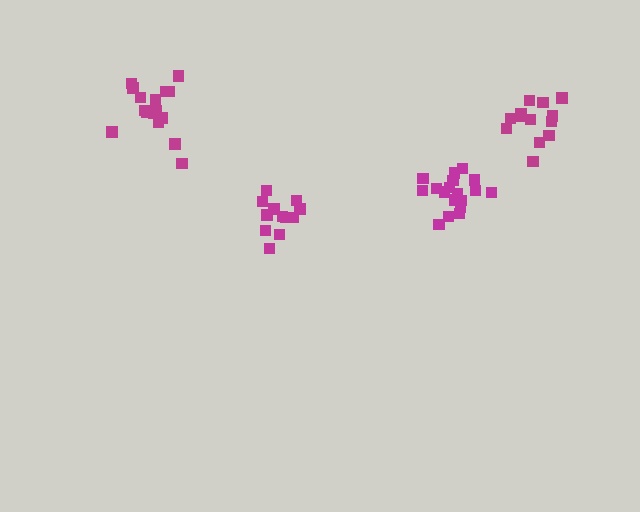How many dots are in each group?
Group 1: 13 dots, Group 2: 18 dots, Group 3: 12 dots, Group 4: 17 dots (60 total).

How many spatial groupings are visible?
There are 4 spatial groupings.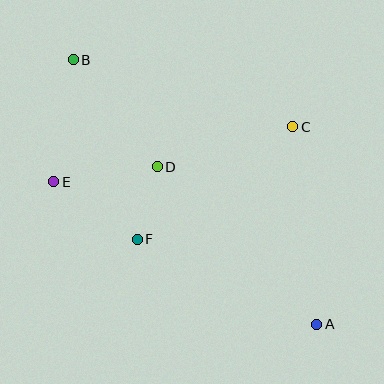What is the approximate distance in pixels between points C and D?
The distance between C and D is approximately 141 pixels.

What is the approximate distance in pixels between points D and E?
The distance between D and E is approximately 105 pixels.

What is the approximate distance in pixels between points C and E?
The distance between C and E is approximately 245 pixels.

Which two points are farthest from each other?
Points A and B are farthest from each other.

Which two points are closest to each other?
Points D and F are closest to each other.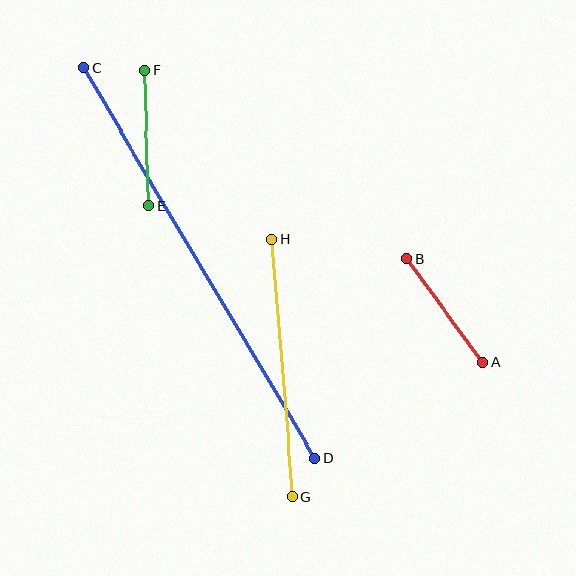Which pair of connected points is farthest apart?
Points C and D are farthest apart.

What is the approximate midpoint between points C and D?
The midpoint is at approximately (199, 263) pixels.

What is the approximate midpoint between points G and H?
The midpoint is at approximately (282, 368) pixels.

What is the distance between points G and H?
The distance is approximately 258 pixels.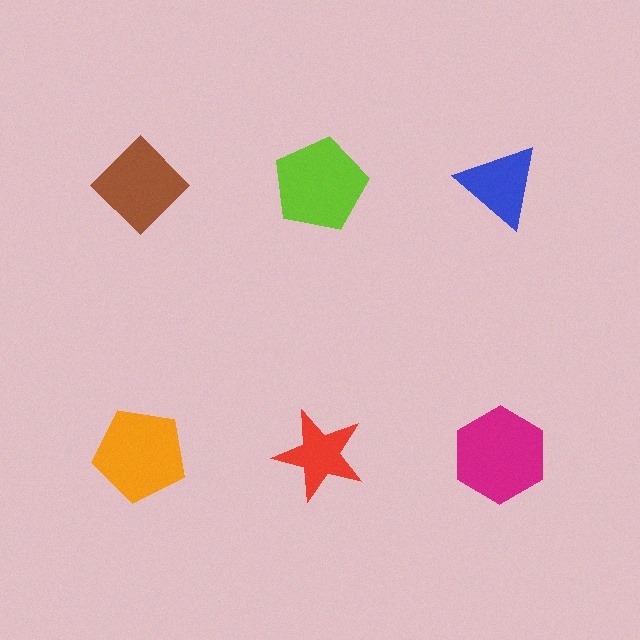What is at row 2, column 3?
A magenta hexagon.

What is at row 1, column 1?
A brown diamond.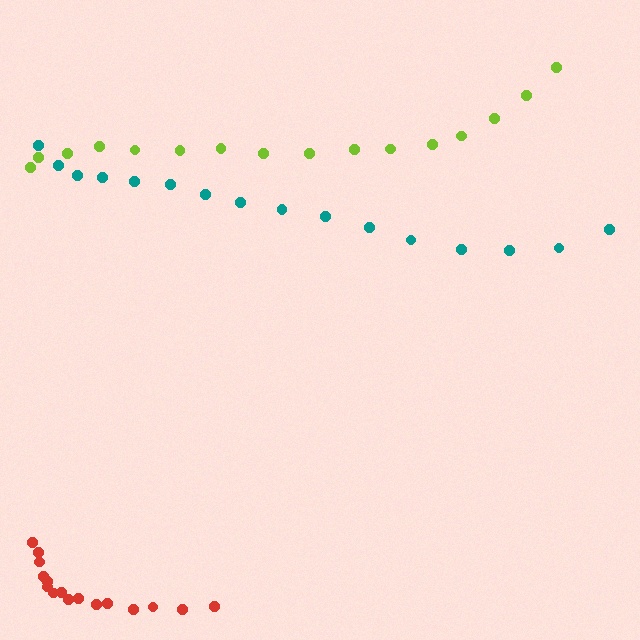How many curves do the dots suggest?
There are 3 distinct paths.